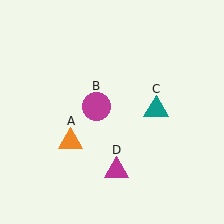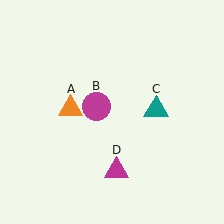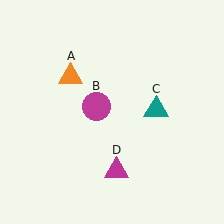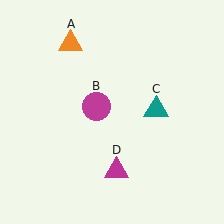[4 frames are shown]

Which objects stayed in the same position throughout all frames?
Magenta circle (object B) and teal triangle (object C) and magenta triangle (object D) remained stationary.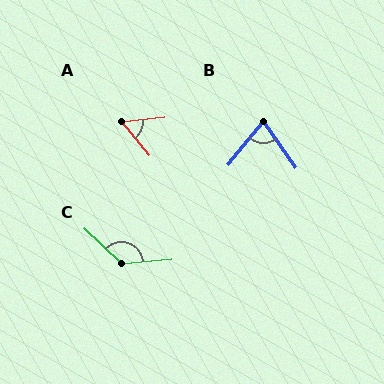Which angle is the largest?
C, at approximately 132 degrees.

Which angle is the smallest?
A, at approximately 57 degrees.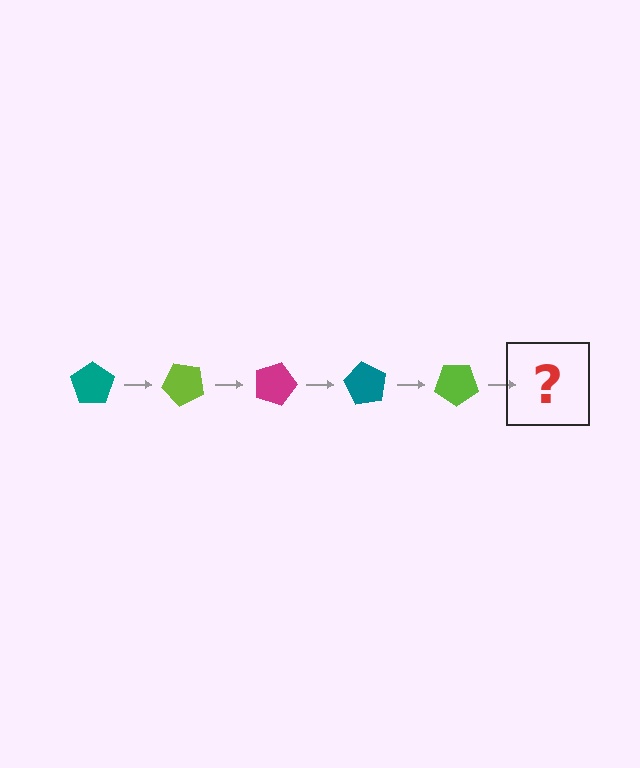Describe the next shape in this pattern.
It should be a magenta pentagon, rotated 225 degrees from the start.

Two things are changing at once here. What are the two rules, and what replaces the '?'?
The two rules are that it rotates 45 degrees each step and the color cycles through teal, lime, and magenta. The '?' should be a magenta pentagon, rotated 225 degrees from the start.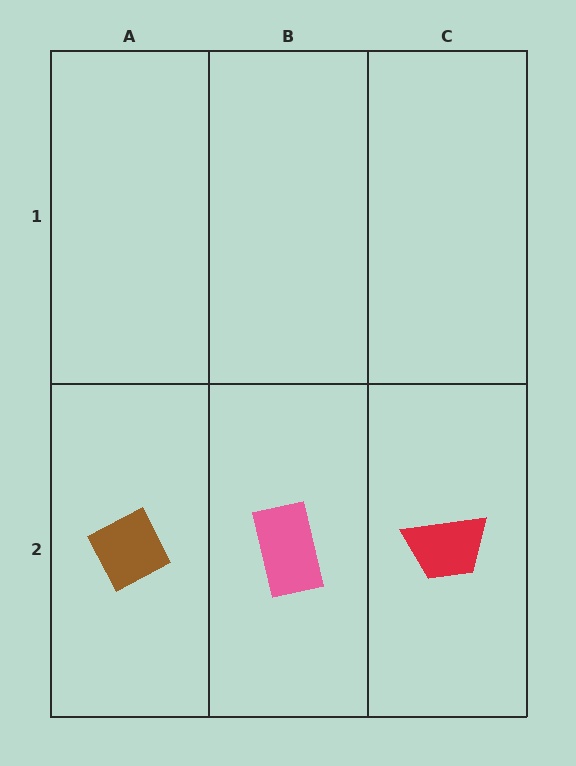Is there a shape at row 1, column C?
No, that cell is empty.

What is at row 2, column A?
A brown diamond.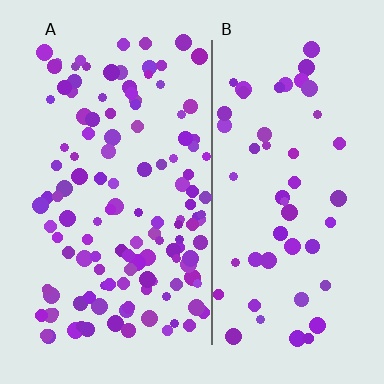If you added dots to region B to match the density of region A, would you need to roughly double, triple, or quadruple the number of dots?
Approximately double.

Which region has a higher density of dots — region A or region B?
A (the left).